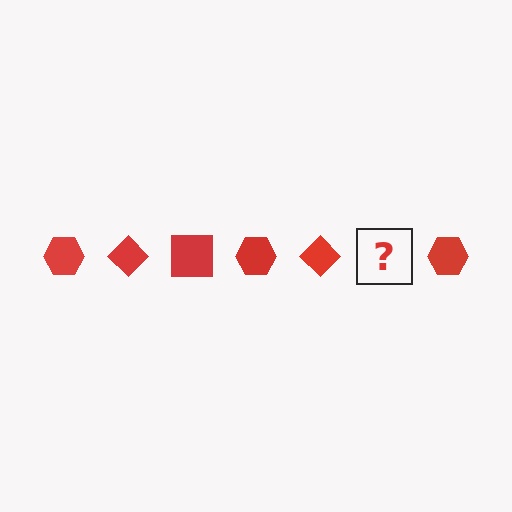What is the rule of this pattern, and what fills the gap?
The rule is that the pattern cycles through hexagon, diamond, square shapes in red. The gap should be filled with a red square.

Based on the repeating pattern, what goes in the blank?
The blank should be a red square.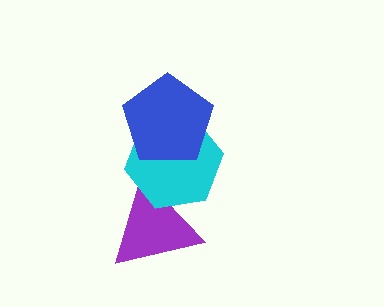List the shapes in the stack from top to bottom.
From top to bottom: the blue pentagon, the cyan hexagon, the purple triangle.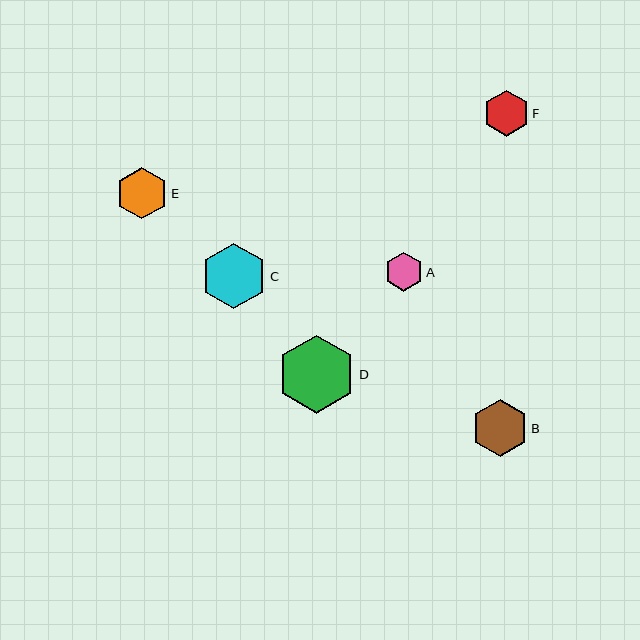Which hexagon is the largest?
Hexagon D is the largest with a size of approximately 78 pixels.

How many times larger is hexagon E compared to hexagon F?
Hexagon E is approximately 1.1 times the size of hexagon F.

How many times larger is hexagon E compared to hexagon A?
Hexagon E is approximately 1.3 times the size of hexagon A.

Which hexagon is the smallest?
Hexagon A is the smallest with a size of approximately 39 pixels.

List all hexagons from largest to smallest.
From largest to smallest: D, C, B, E, F, A.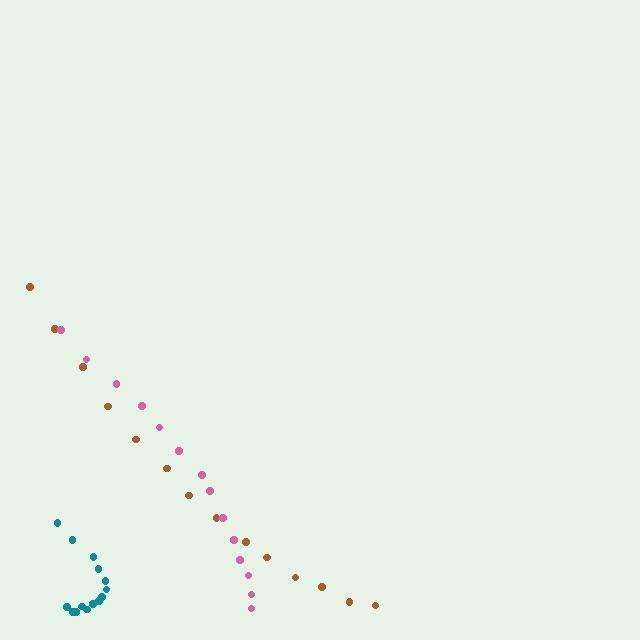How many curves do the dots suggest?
There are 3 distinct paths.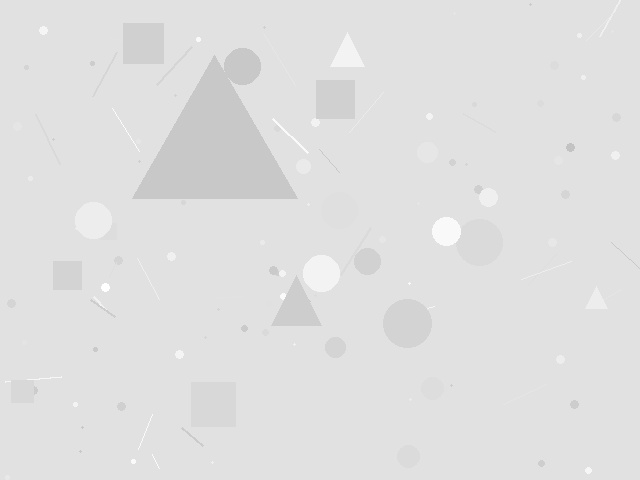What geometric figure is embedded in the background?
A triangle is embedded in the background.